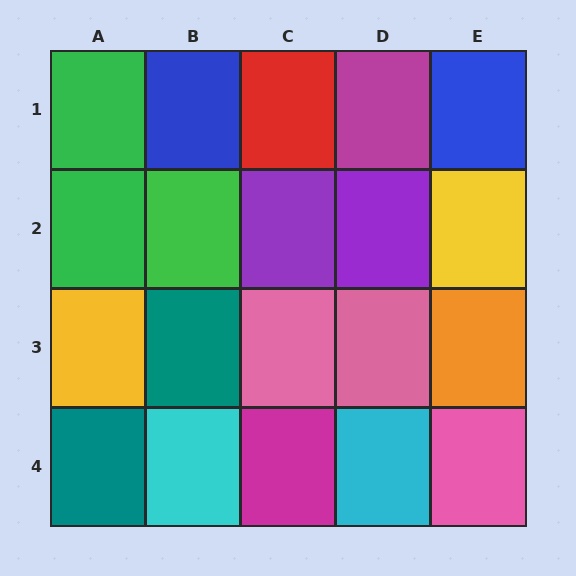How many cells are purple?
2 cells are purple.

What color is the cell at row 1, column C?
Red.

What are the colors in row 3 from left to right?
Yellow, teal, pink, pink, orange.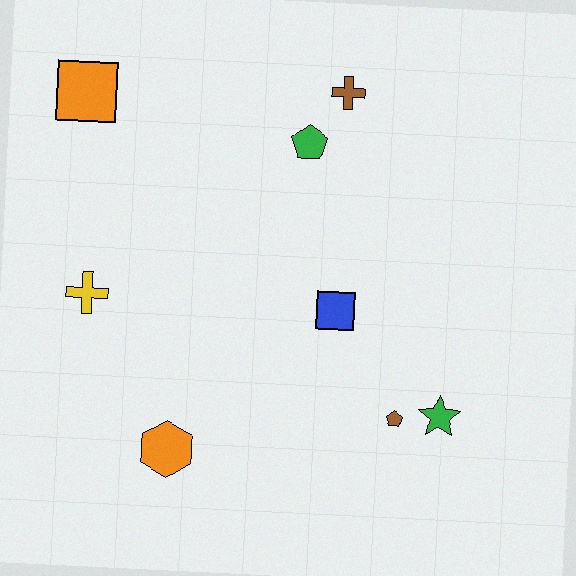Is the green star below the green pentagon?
Yes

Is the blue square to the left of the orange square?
No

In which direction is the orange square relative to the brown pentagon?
The orange square is to the left of the brown pentagon.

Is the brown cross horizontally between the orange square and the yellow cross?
No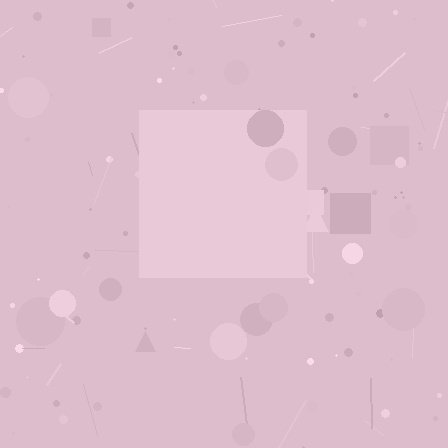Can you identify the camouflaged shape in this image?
The camouflaged shape is a square.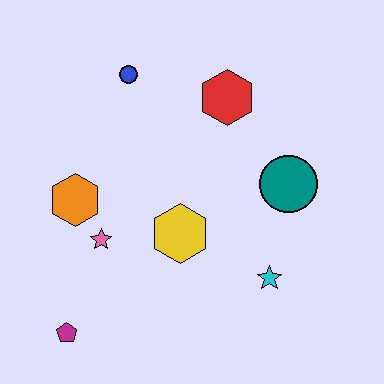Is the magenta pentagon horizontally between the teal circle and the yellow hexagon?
No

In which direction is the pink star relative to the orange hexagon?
The pink star is below the orange hexagon.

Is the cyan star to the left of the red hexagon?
No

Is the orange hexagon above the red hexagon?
No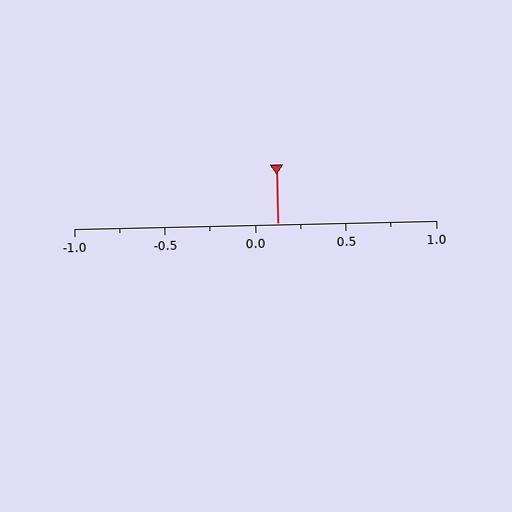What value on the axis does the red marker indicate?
The marker indicates approximately 0.12.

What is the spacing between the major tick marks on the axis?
The major ticks are spaced 0.5 apart.